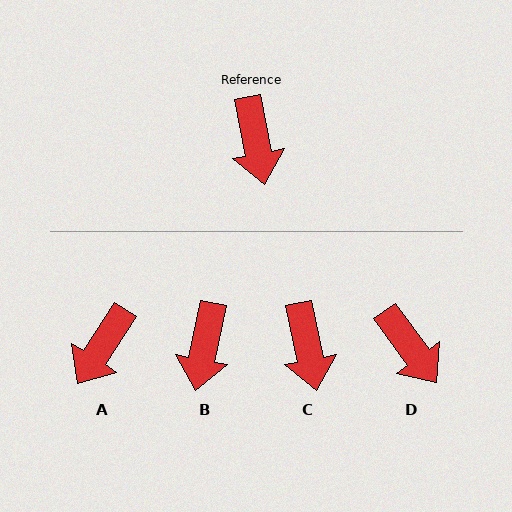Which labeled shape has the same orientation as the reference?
C.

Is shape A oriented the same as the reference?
No, it is off by about 44 degrees.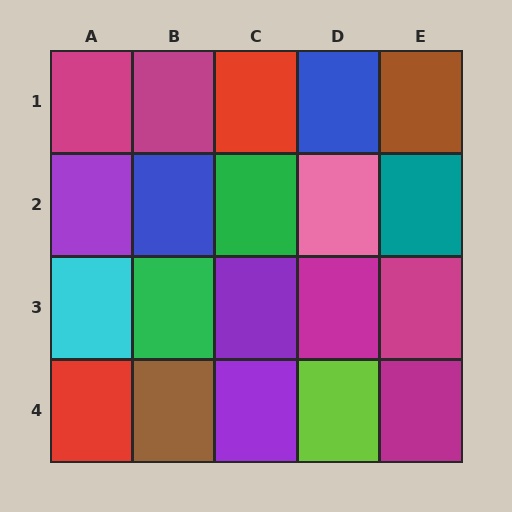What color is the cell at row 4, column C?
Purple.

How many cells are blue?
2 cells are blue.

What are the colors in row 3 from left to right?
Cyan, green, purple, magenta, magenta.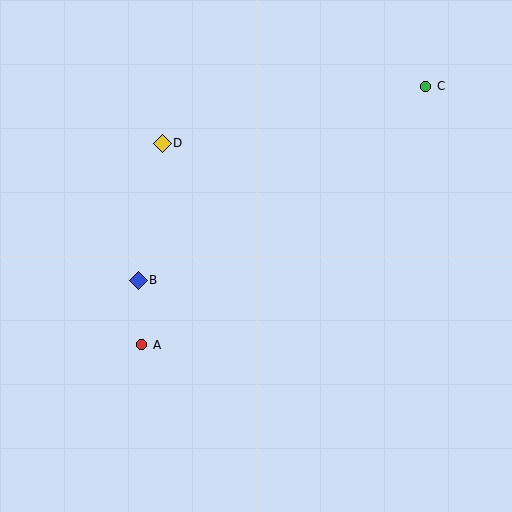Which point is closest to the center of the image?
Point B at (138, 280) is closest to the center.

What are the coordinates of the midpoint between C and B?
The midpoint between C and B is at (282, 183).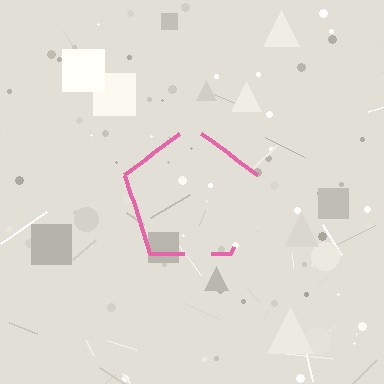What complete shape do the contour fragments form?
The contour fragments form a pentagon.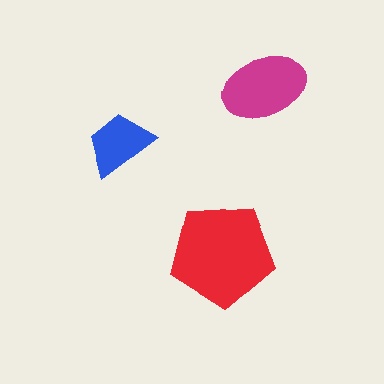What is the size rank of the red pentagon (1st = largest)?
1st.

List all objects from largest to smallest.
The red pentagon, the magenta ellipse, the blue trapezoid.